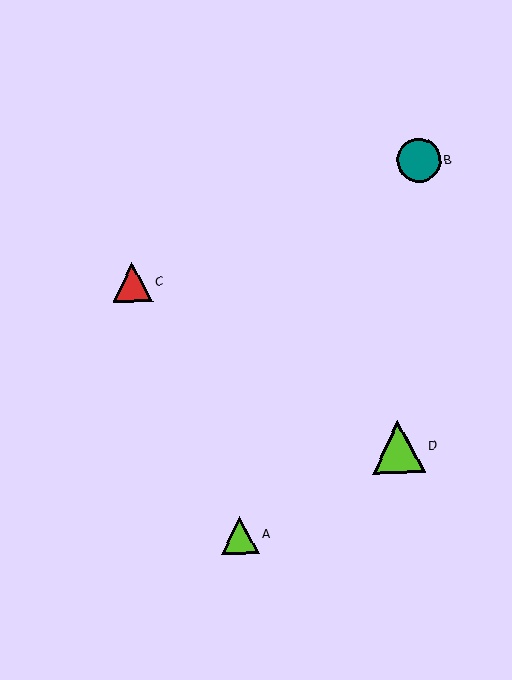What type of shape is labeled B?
Shape B is a teal circle.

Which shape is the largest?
The lime triangle (labeled D) is the largest.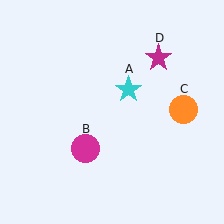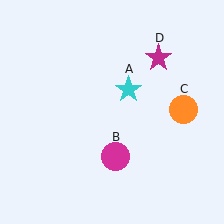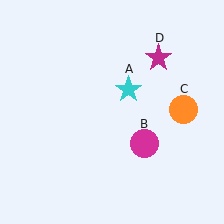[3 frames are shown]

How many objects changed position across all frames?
1 object changed position: magenta circle (object B).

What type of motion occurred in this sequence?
The magenta circle (object B) rotated counterclockwise around the center of the scene.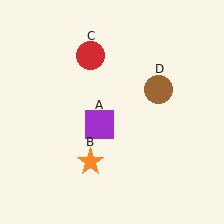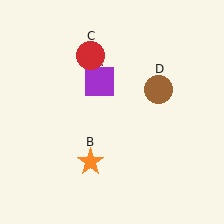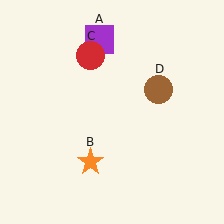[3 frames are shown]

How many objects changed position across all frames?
1 object changed position: purple square (object A).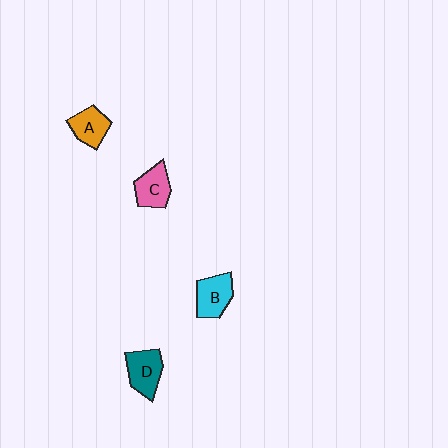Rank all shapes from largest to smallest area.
From largest to smallest: D (teal), B (cyan), C (pink), A (orange).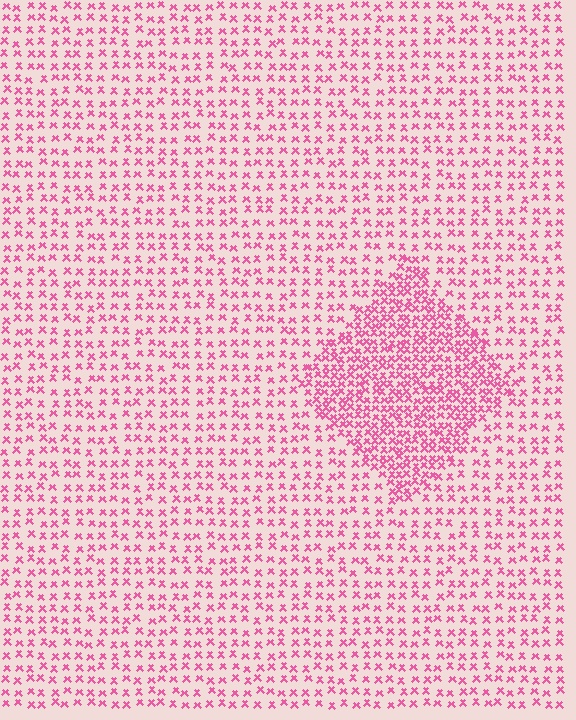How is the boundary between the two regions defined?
The boundary is defined by a change in element density (approximately 2.1x ratio). All elements are the same color, size, and shape.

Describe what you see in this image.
The image contains small pink elements arranged at two different densities. A diamond-shaped region is visible where the elements are more densely packed than the surrounding area.